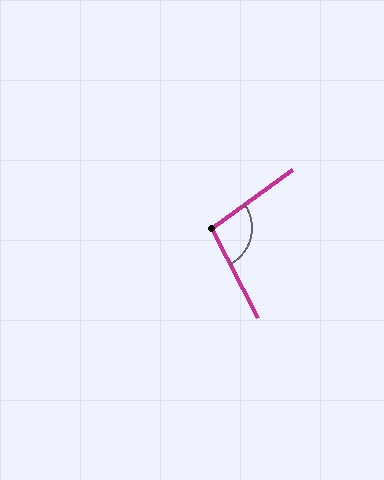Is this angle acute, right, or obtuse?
It is obtuse.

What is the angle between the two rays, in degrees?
Approximately 98 degrees.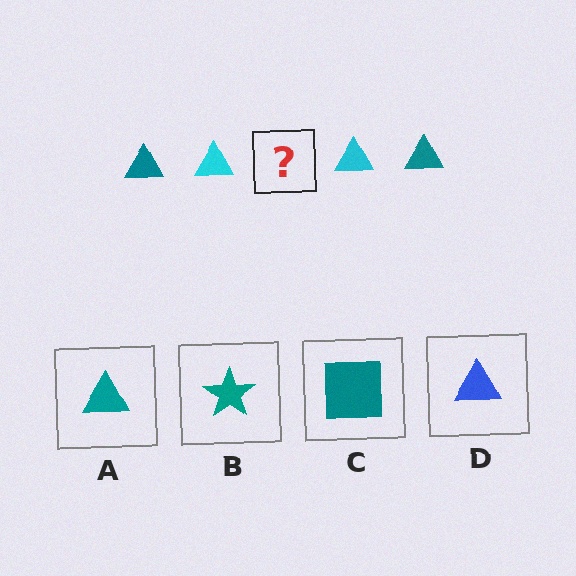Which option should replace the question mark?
Option A.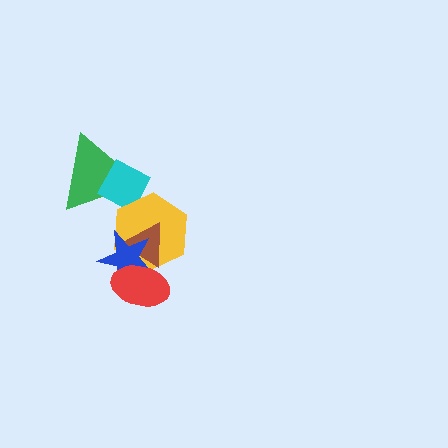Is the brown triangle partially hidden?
Yes, it is partially covered by another shape.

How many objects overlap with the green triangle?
1 object overlaps with the green triangle.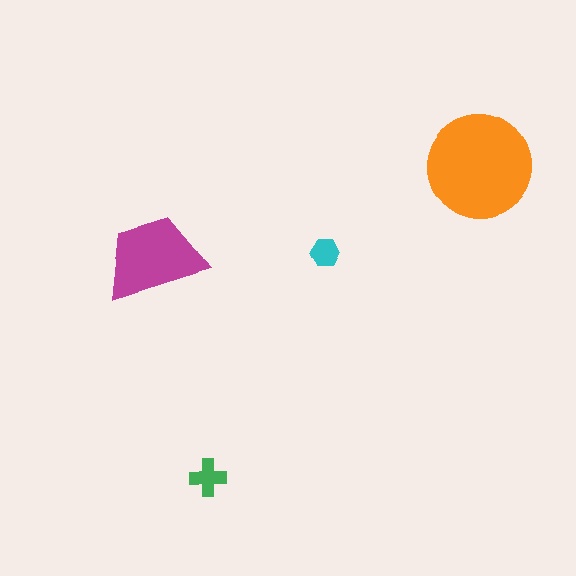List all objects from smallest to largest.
The cyan hexagon, the green cross, the magenta trapezoid, the orange circle.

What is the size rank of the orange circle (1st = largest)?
1st.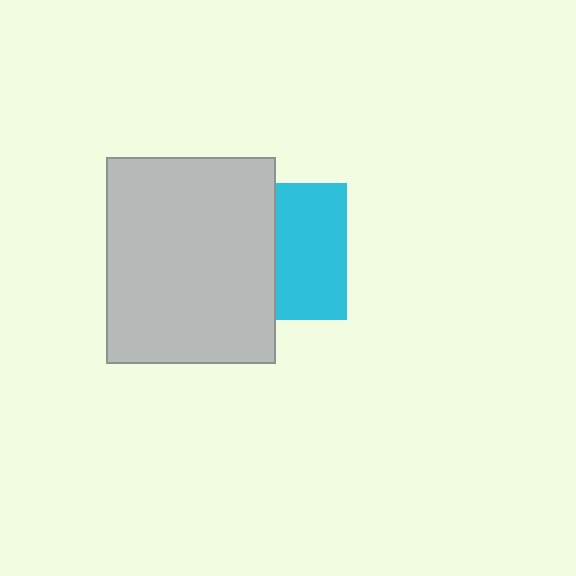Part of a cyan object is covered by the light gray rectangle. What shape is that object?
It is a square.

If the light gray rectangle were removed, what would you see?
You would see the complete cyan square.